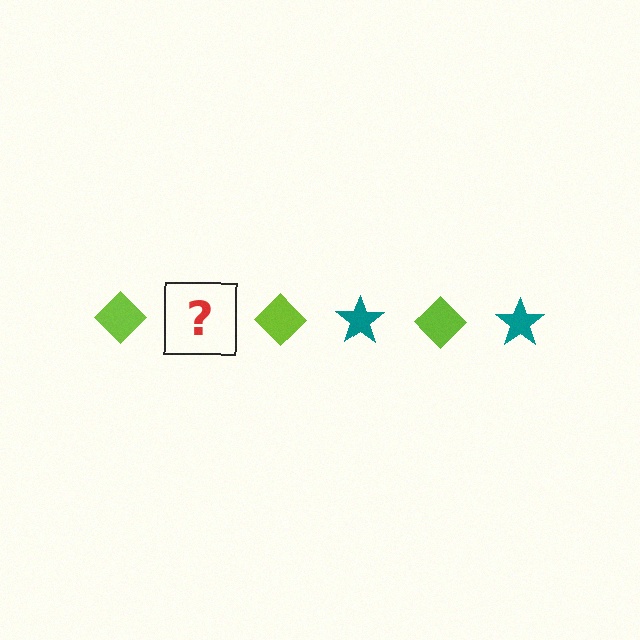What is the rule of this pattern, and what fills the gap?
The rule is that the pattern alternates between lime diamond and teal star. The gap should be filled with a teal star.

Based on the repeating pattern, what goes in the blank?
The blank should be a teal star.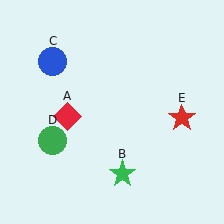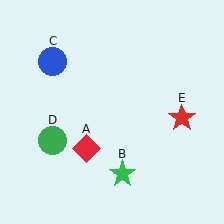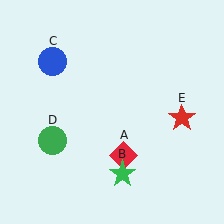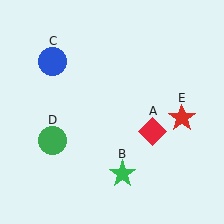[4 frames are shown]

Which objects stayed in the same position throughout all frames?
Green star (object B) and blue circle (object C) and green circle (object D) and red star (object E) remained stationary.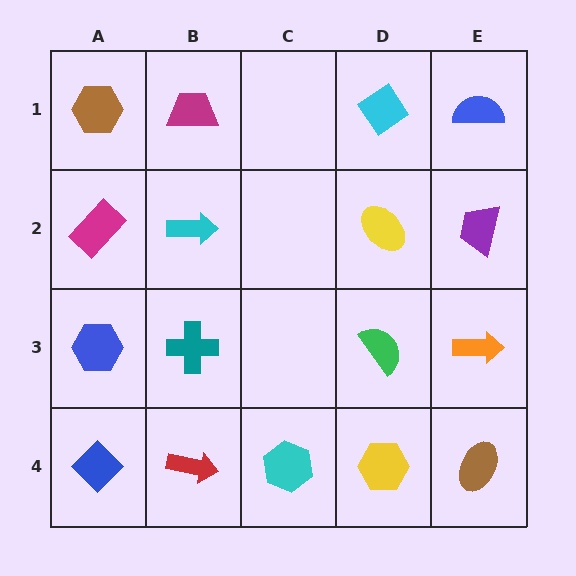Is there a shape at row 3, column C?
No, that cell is empty.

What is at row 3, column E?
An orange arrow.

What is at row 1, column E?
A blue semicircle.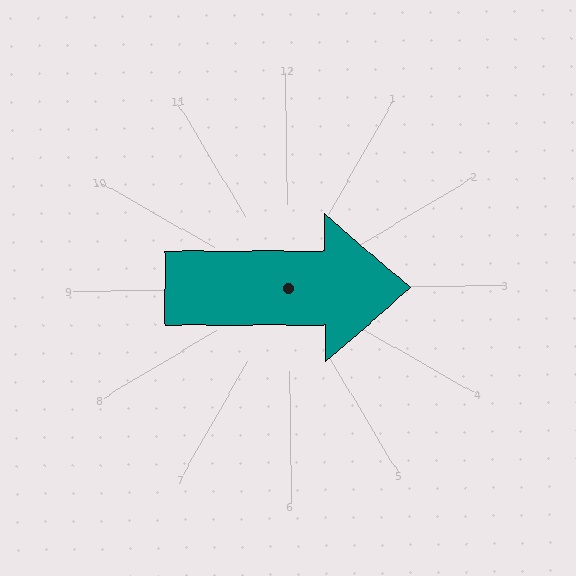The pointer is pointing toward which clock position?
Roughly 3 o'clock.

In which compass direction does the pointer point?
East.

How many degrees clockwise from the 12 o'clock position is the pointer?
Approximately 91 degrees.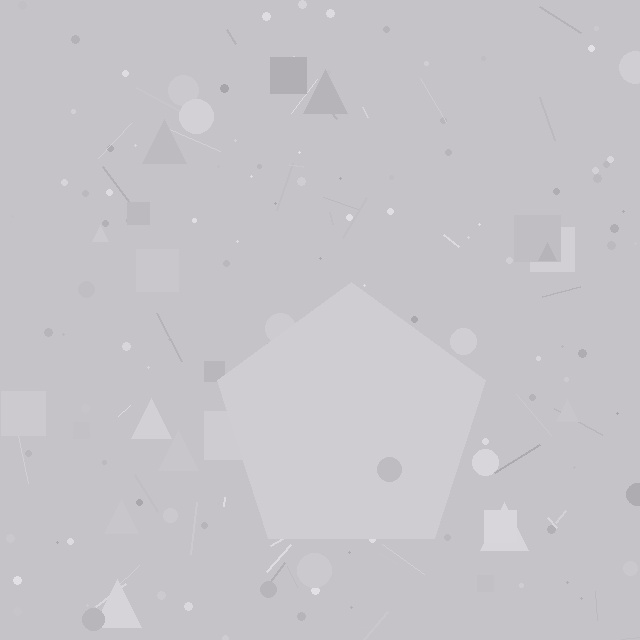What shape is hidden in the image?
A pentagon is hidden in the image.